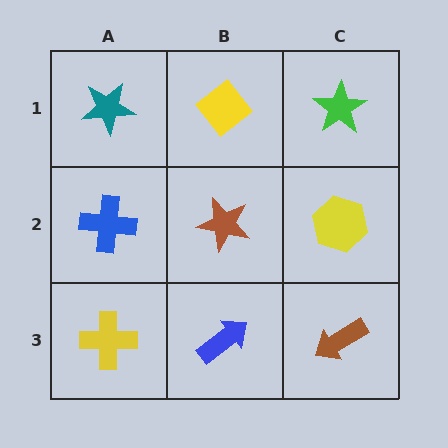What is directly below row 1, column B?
A brown star.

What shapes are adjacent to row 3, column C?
A yellow hexagon (row 2, column C), a blue arrow (row 3, column B).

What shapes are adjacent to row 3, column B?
A brown star (row 2, column B), a yellow cross (row 3, column A), a brown arrow (row 3, column C).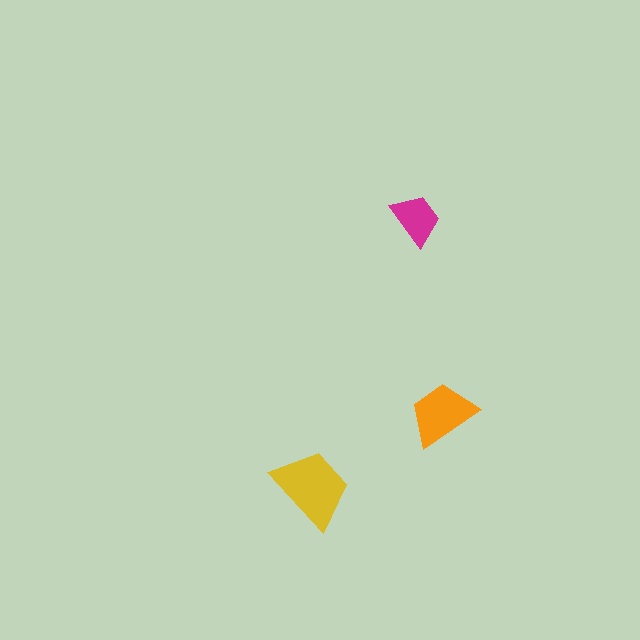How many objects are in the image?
There are 3 objects in the image.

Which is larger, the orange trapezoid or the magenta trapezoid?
The orange one.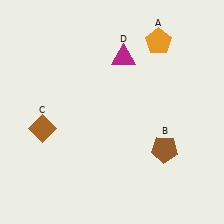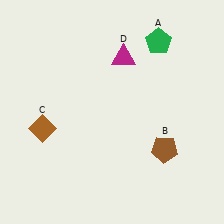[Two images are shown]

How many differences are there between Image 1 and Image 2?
There is 1 difference between the two images.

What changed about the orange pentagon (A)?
In Image 1, A is orange. In Image 2, it changed to green.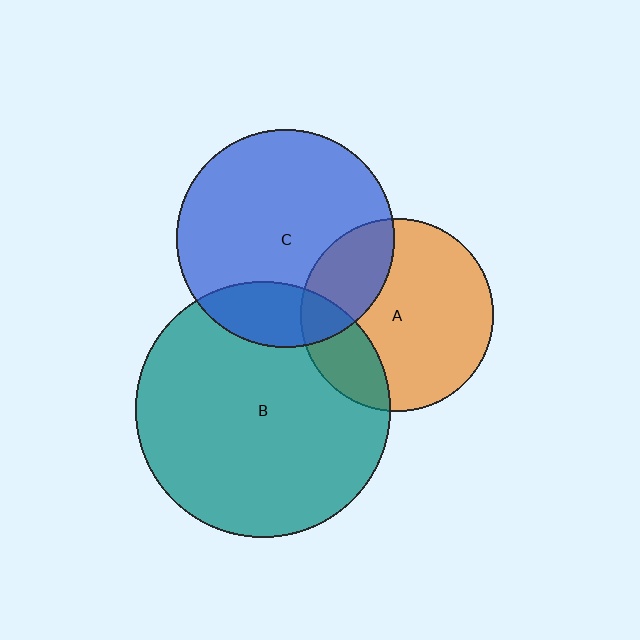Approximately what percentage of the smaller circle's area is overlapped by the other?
Approximately 20%.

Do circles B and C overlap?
Yes.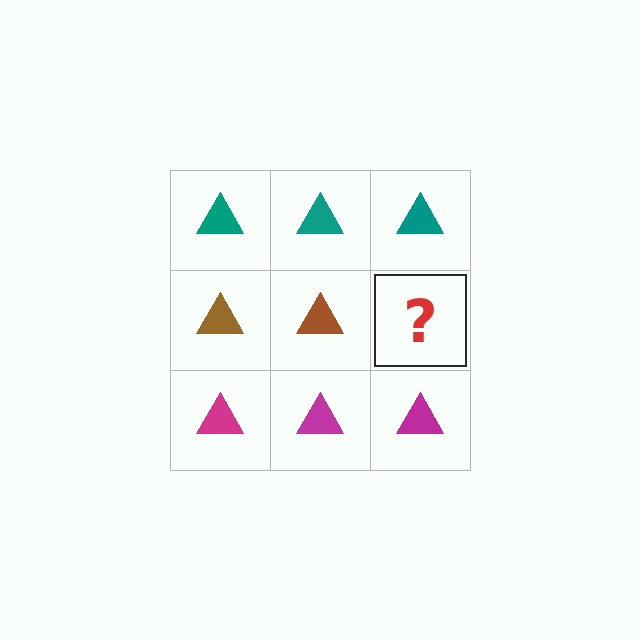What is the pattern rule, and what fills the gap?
The rule is that each row has a consistent color. The gap should be filled with a brown triangle.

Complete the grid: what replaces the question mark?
The question mark should be replaced with a brown triangle.